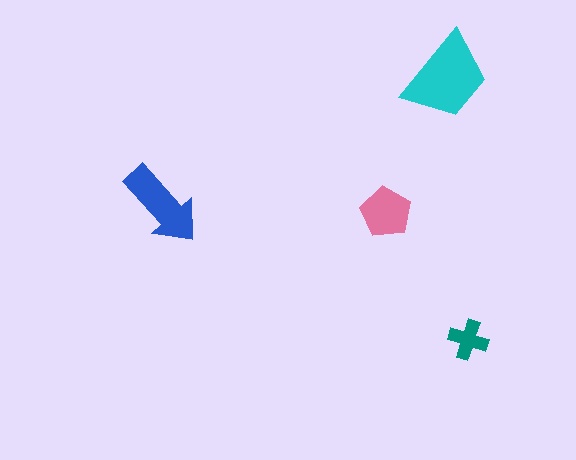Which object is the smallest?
The teal cross.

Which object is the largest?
The cyan trapezoid.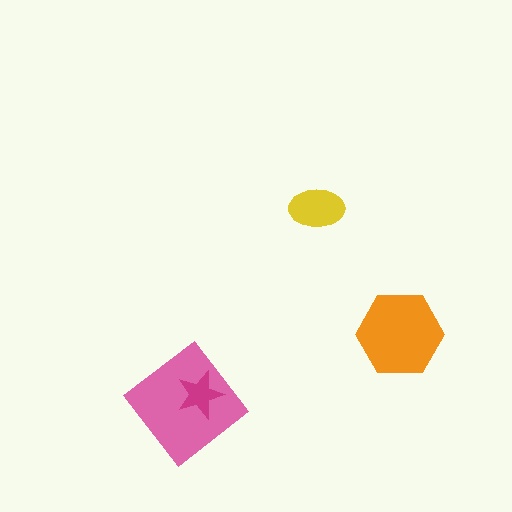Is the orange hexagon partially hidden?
No, no other shape covers it.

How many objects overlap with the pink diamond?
1 object overlaps with the pink diamond.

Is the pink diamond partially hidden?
Yes, it is partially covered by another shape.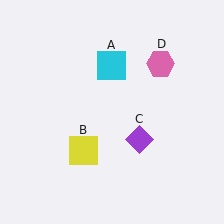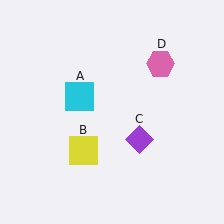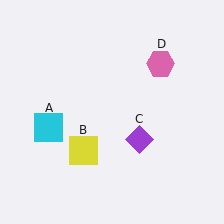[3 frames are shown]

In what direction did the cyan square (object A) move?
The cyan square (object A) moved down and to the left.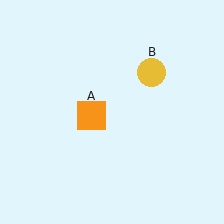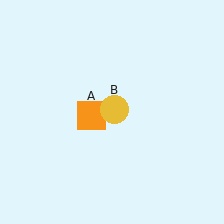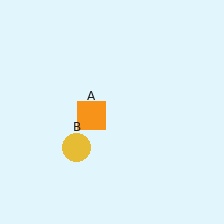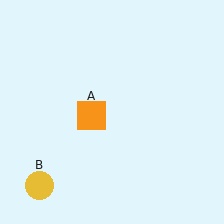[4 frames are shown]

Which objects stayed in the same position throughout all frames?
Orange square (object A) remained stationary.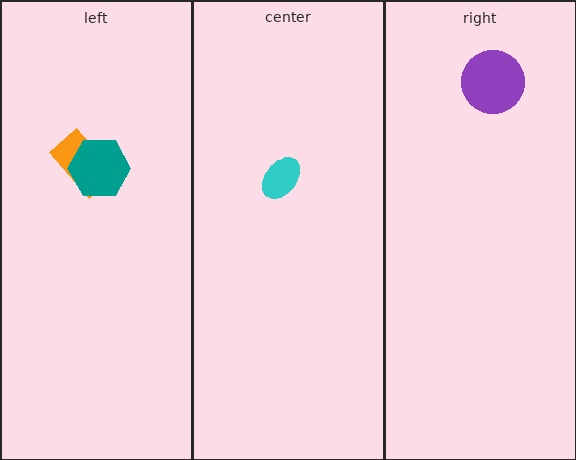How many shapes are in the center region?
1.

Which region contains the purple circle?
The right region.